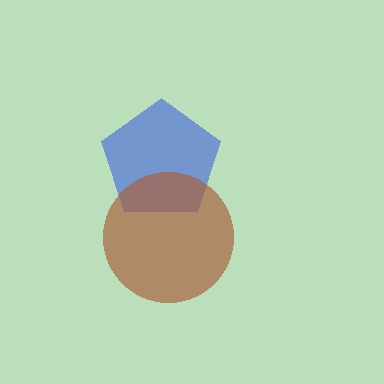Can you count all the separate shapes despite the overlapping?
Yes, there are 2 separate shapes.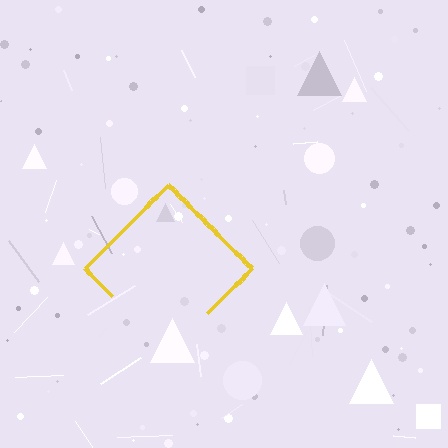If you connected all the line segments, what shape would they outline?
They would outline a diamond.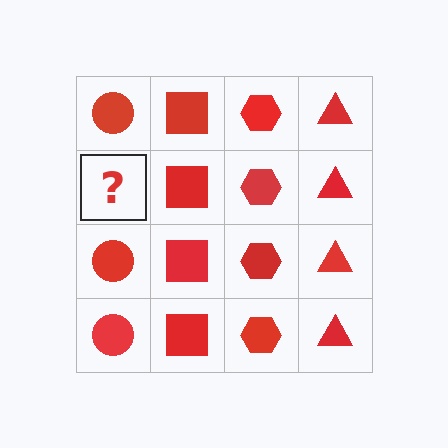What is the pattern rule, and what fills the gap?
The rule is that each column has a consistent shape. The gap should be filled with a red circle.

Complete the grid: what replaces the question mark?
The question mark should be replaced with a red circle.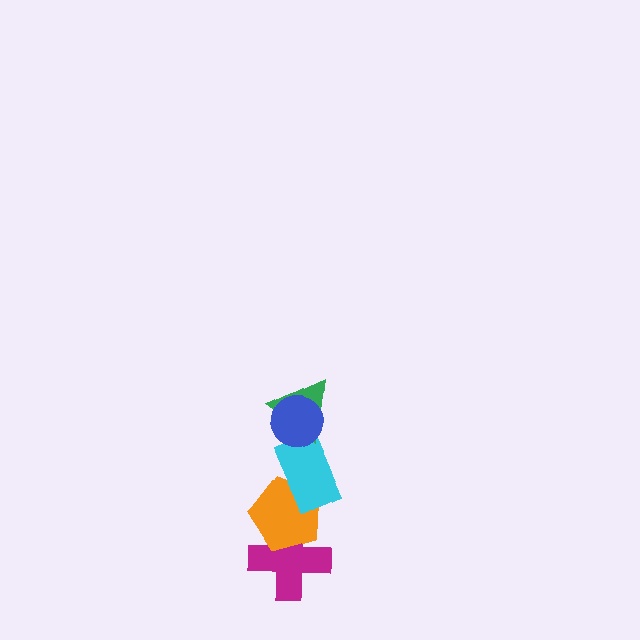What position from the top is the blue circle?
The blue circle is 1st from the top.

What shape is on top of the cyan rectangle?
The green triangle is on top of the cyan rectangle.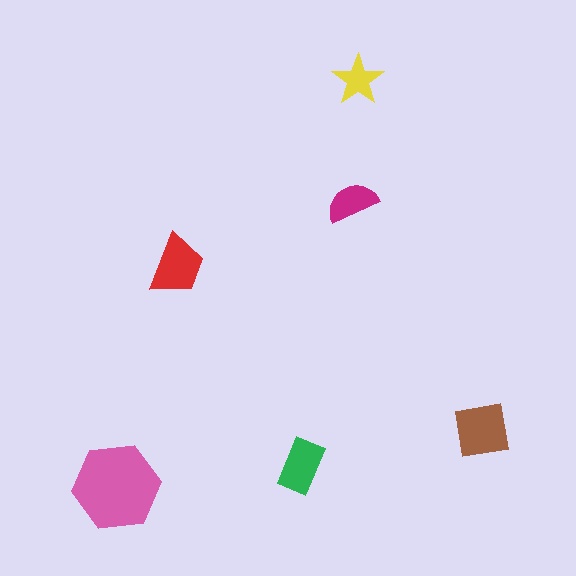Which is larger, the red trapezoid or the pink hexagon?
The pink hexagon.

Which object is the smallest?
The yellow star.